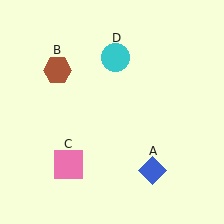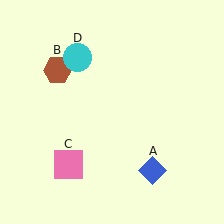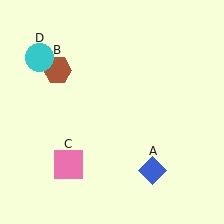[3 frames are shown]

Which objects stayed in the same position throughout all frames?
Blue diamond (object A) and brown hexagon (object B) and pink square (object C) remained stationary.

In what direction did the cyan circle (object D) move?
The cyan circle (object D) moved left.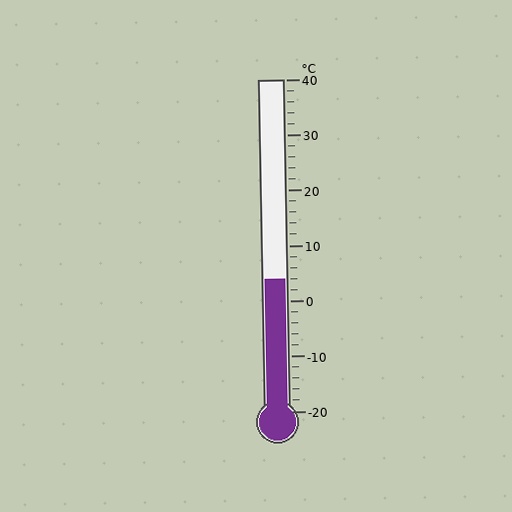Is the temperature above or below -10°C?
The temperature is above -10°C.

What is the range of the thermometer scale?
The thermometer scale ranges from -20°C to 40°C.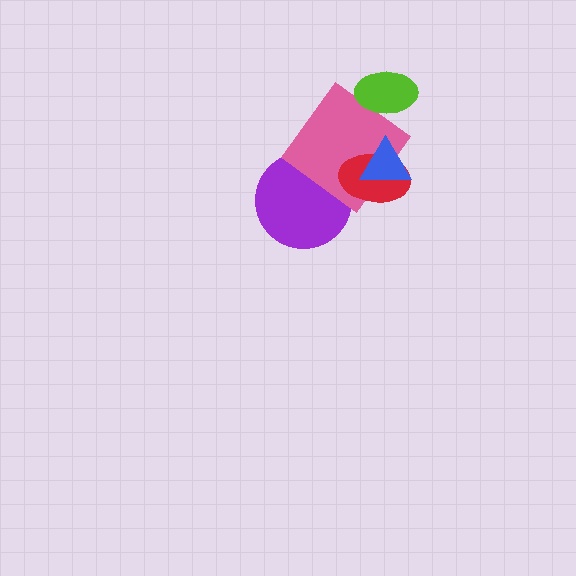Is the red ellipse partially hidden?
Yes, it is partially covered by another shape.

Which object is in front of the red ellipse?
The blue triangle is in front of the red ellipse.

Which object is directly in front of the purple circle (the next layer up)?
The pink diamond is directly in front of the purple circle.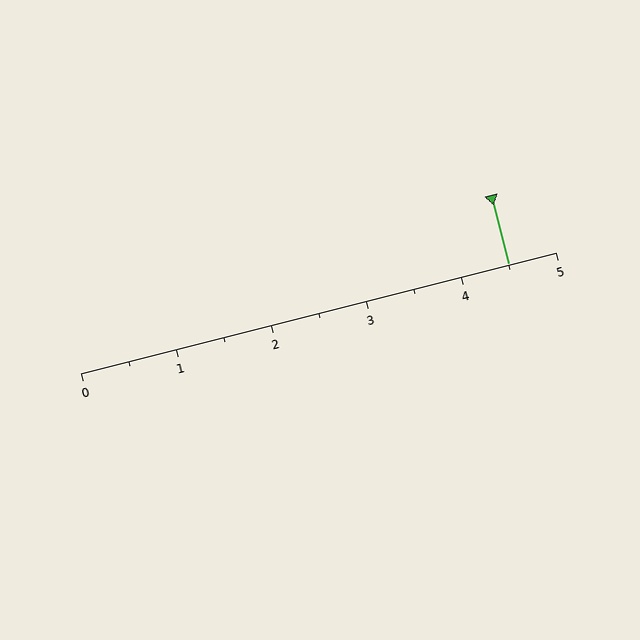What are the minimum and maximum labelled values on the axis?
The axis runs from 0 to 5.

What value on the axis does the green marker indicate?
The marker indicates approximately 4.5.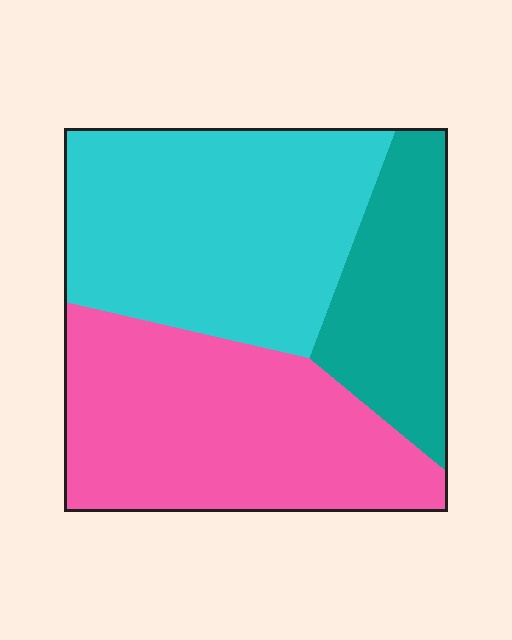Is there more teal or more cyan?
Cyan.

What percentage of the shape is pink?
Pink takes up about two fifths (2/5) of the shape.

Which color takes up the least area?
Teal, at roughly 20%.